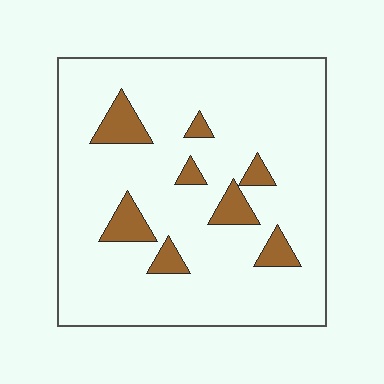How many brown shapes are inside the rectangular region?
8.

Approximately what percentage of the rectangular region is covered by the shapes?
Approximately 10%.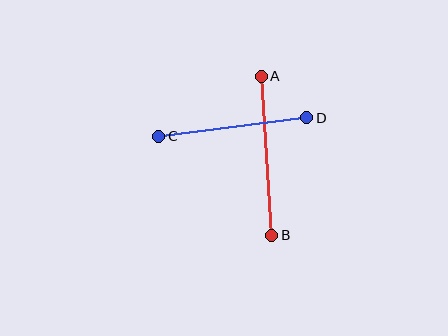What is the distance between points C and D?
The distance is approximately 149 pixels.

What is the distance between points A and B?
The distance is approximately 159 pixels.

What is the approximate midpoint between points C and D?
The midpoint is at approximately (233, 127) pixels.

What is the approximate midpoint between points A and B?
The midpoint is at approximately (266, 156) pixels.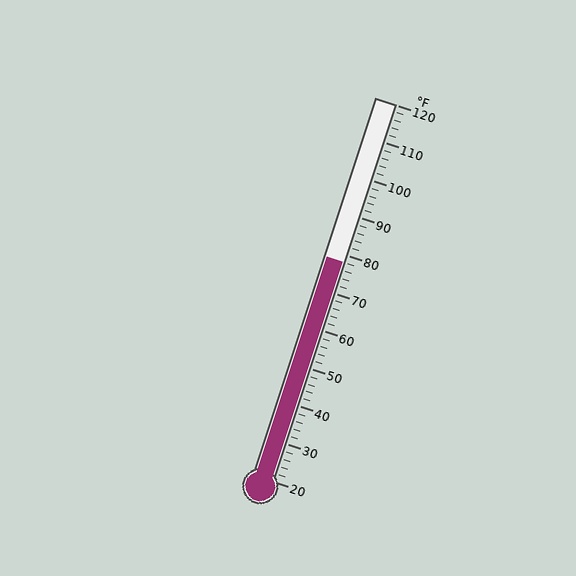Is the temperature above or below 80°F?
The temperature is below 80°F.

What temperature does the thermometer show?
The thermometer shows approximately 78°F.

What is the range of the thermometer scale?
The thermometer scale ranges from 20°F to 120°F.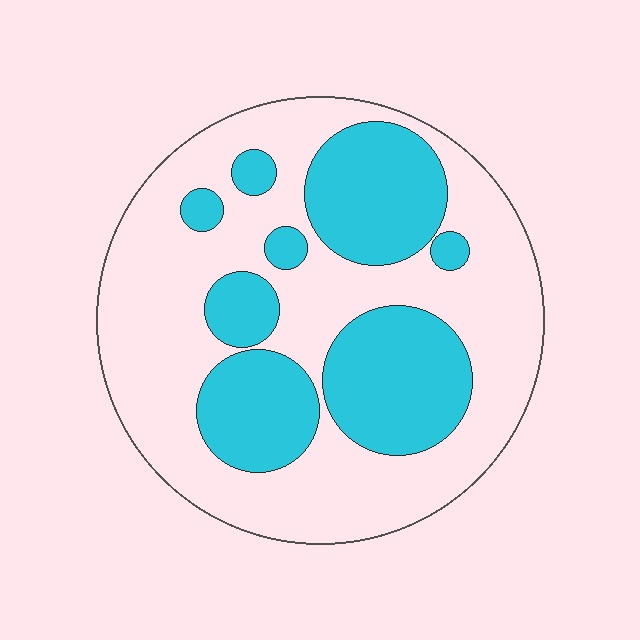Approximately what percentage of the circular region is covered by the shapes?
Approximately 35%.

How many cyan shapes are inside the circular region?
8.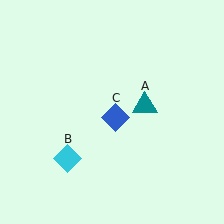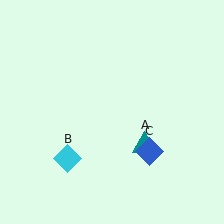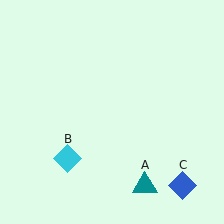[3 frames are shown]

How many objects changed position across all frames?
2 objects changed position: teal triangle (object A), blue diamond (object C).